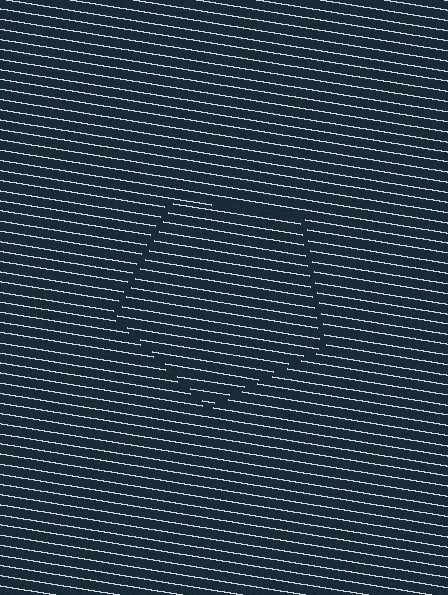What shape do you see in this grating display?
An illusory pentagon. The interior of the shape contains the same grating, shifted by half a period — the contour is defined by the phase discontinuity where line-ends from the inner and outer gratings abut.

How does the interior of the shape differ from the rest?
The interior of the shape contains the same grating, shifted by half a period — the contour is defined by the phase discontinuity where line-ends from the inner and outer gratings abut.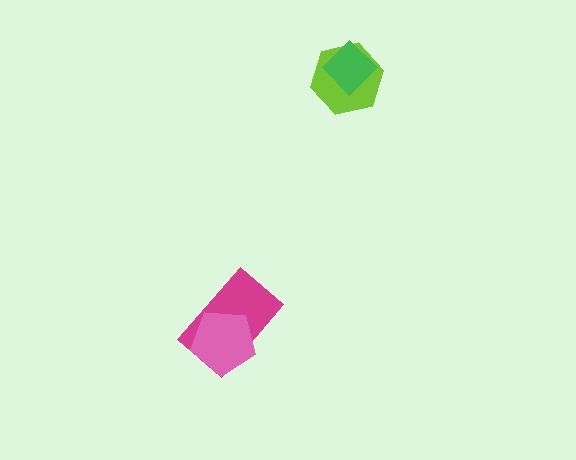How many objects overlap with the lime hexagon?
1 object overlaps with the lime hexagon.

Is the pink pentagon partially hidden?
No, no other shape covers it.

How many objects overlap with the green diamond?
1 object overlaps with the green diamond.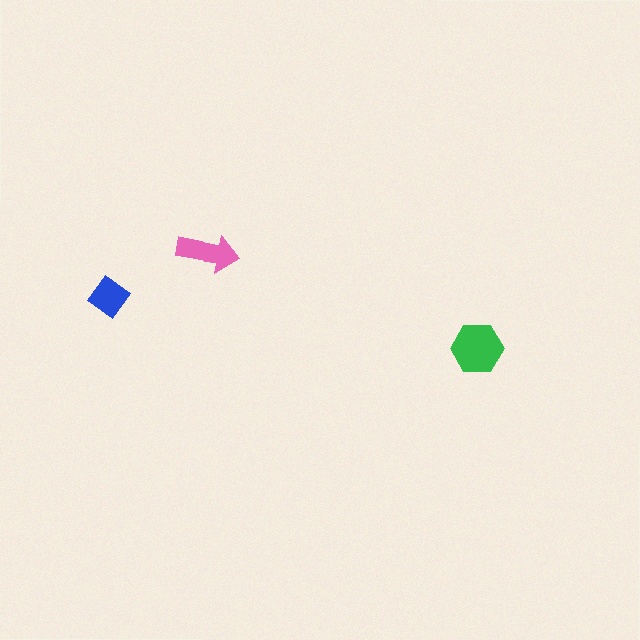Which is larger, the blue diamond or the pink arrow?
The pink arrow.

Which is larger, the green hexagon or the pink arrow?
The green hexagon.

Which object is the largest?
The green hexagon.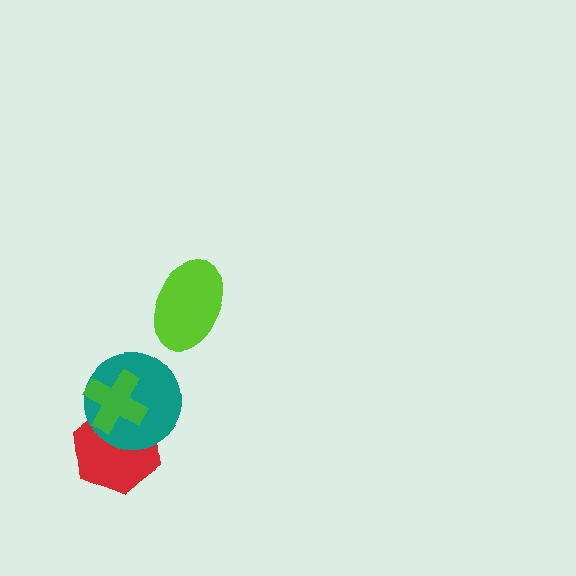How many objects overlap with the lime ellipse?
0 objects overlap with the lime ellipse.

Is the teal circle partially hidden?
Yes, it is partially covered by another shape.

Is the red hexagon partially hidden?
Yes, it is partially covered by another shape.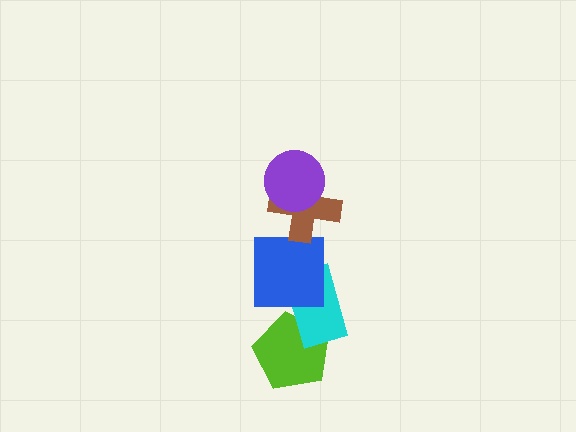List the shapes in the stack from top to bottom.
From top to bottom: the purple circle, the brown cross, the blue square, the cyan rectangle, the lime pentagon.